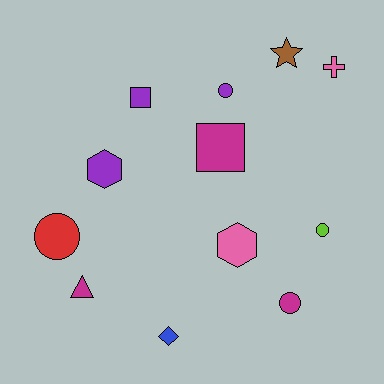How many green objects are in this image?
There are no green objects.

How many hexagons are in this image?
There are 2 hexagons.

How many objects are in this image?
There are 12 objects.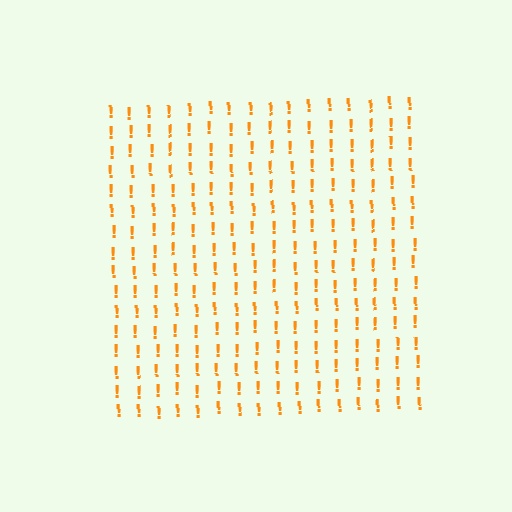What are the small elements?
The small elements are exclamation marks.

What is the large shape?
The large shape is a square.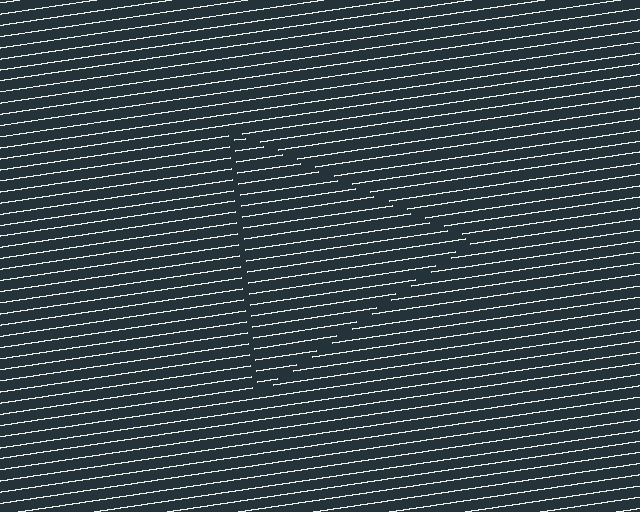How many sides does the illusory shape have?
3 sides — the line-ends trace a triangle.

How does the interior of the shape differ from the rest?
The interior of the shape contains the same grating, shifted by half a period — the contour is defined by the phase discontinuity where line-ends from the inner and outer gratings abut.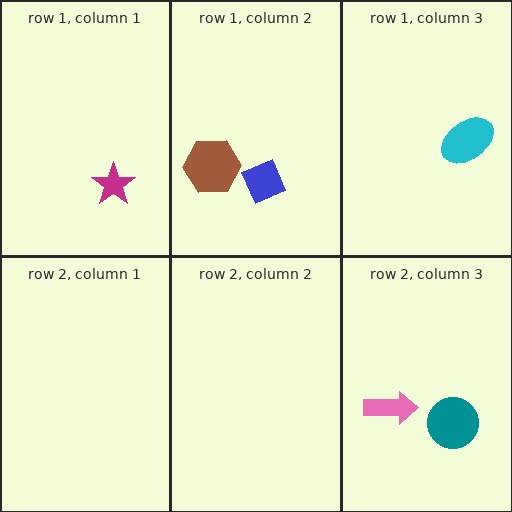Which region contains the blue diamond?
The row 1, column 2 region.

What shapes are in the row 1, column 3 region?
The cyan ellipse.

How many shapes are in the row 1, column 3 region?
1.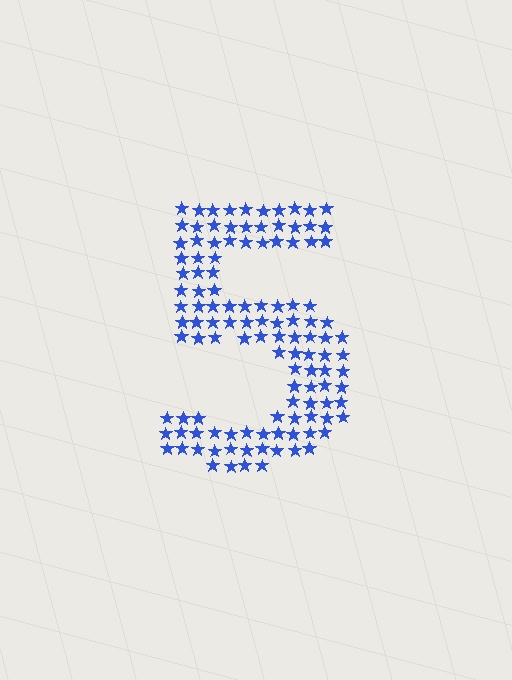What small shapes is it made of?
It is made of small stars.